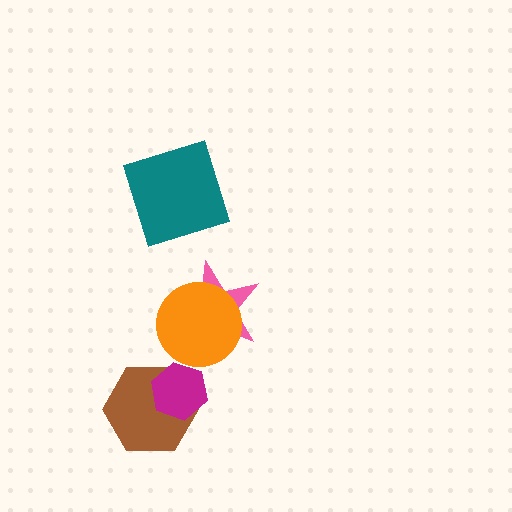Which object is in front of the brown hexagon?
The magenta hexagon is in front of the brown hexagon.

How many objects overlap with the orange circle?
1 object overlaps with the orange circle.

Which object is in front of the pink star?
The orange circle is in front of the pink star.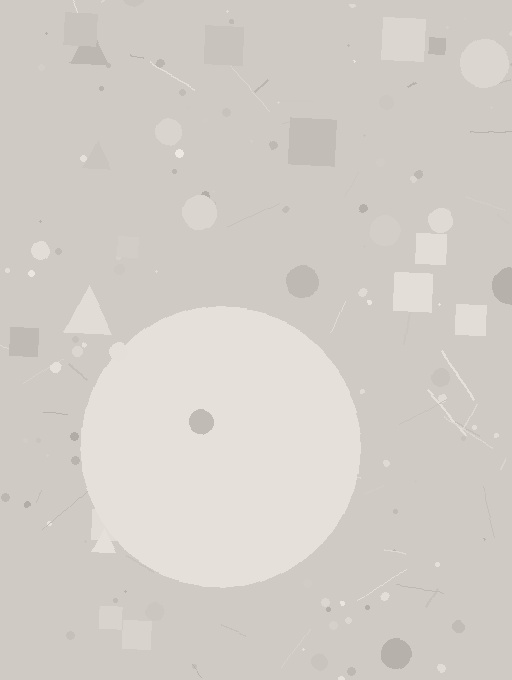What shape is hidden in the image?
A circle is hidden in the image.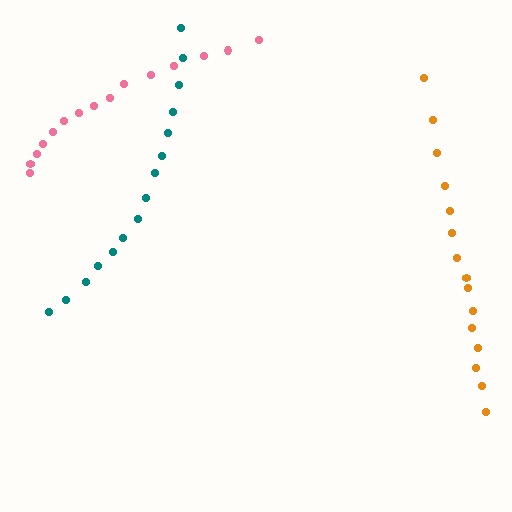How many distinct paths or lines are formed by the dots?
There are 3 distinct paths.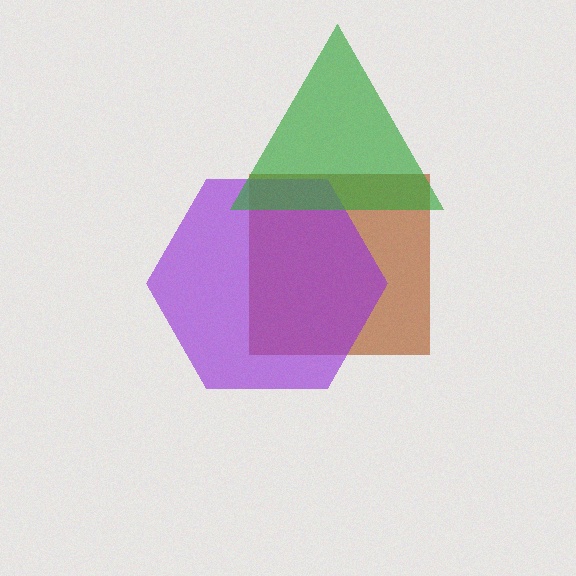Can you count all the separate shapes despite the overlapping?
Yes, there are 3 separate shapes.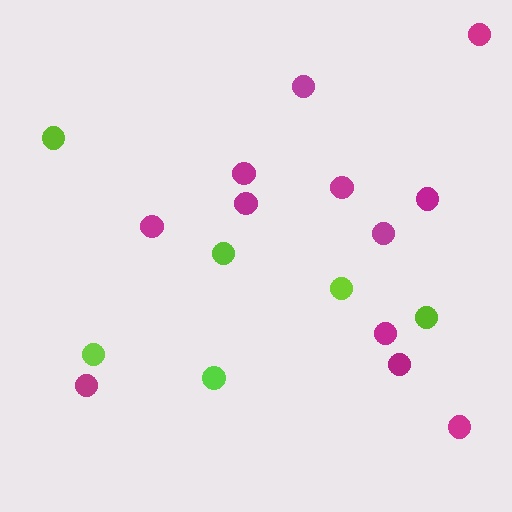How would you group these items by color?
There are 2 groups: one group of magenta circles (12) and one group of lime circles (6).